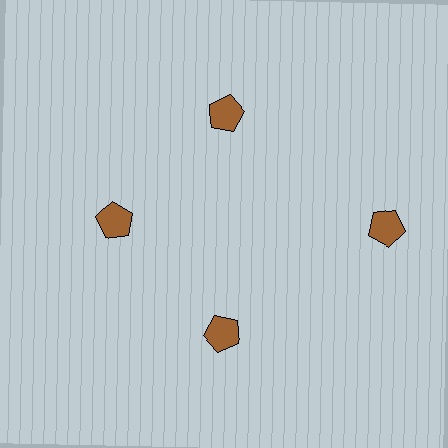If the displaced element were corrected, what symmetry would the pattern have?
It would have 4-fold rotational symmetry — the pattern would map onto itself every 90 degrees.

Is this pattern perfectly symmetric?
No. The 4 brown pentagons are arranged in a ring, but one element near the 3 o'clock position is pushed outward from the center, breaking the 4-fold rotational symmetry.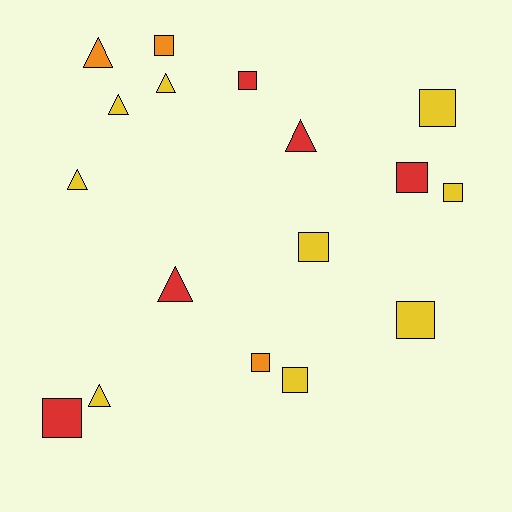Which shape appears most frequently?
Square, with 10 objects.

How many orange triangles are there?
There is 1 orange triangle.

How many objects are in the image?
There are 17 objects.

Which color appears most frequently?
Yellow, with 9 objects.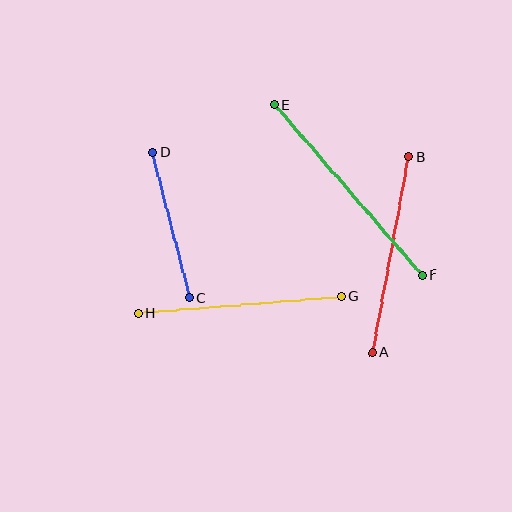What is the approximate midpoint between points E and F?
The midpoint is at approximately (348, 190) pixels.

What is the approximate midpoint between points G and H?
The midpoint is at approximately (240, 305) pixels.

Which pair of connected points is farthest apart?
Points E and F are farthest apart.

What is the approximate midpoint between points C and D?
The midpoint is at approximately (171, 225) pixels.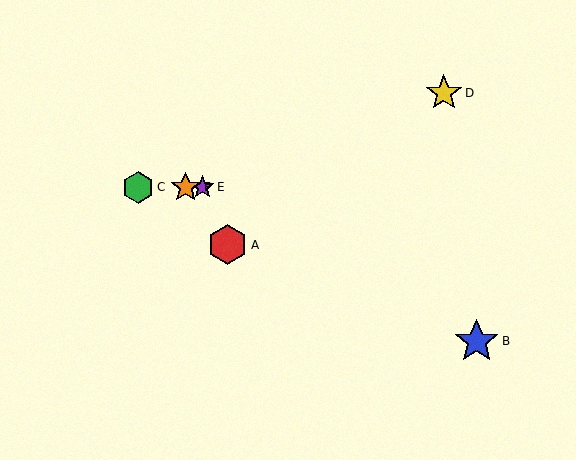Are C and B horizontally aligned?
No, C is at y≈187 and B is at y≈341.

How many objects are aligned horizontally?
3 objects (C, E, F) are aligned horizontally.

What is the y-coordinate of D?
Object D is at y≈93.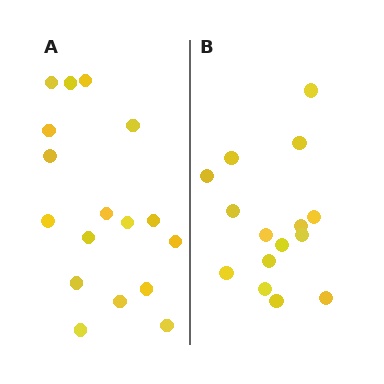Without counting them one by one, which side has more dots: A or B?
Region A (the left region) has more dots.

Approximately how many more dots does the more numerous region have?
Region A has just a few more — roughly 2 or 3 more dots than region B.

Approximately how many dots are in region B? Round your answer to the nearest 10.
About 20 dots. (The exact count is 15, which rounds to 20.)